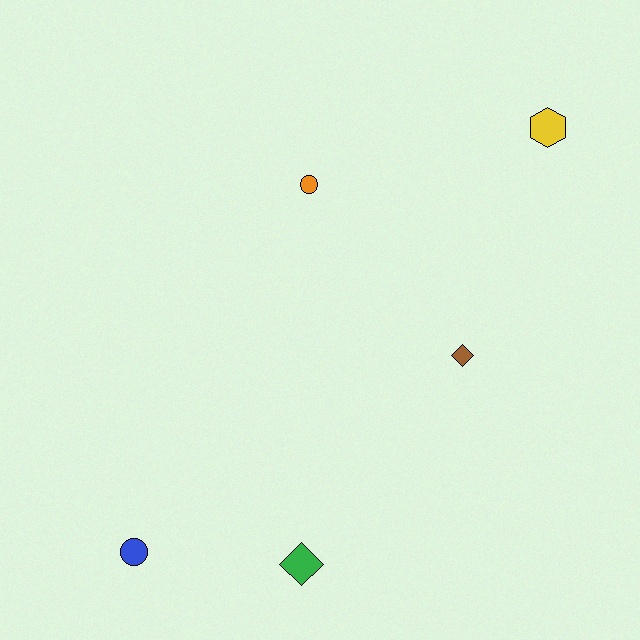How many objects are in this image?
There are 5 objects.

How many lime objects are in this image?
There are no lime objects.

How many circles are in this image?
There are 2 circles.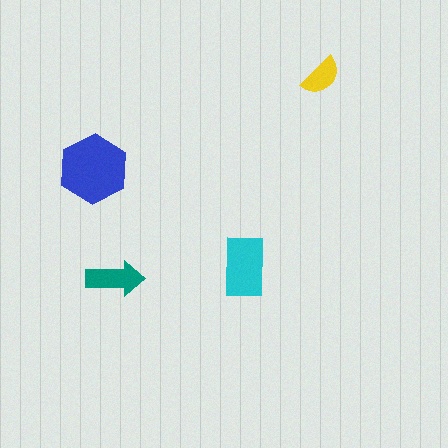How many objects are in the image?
There are 4 objects in the image.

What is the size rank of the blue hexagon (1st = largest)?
1st.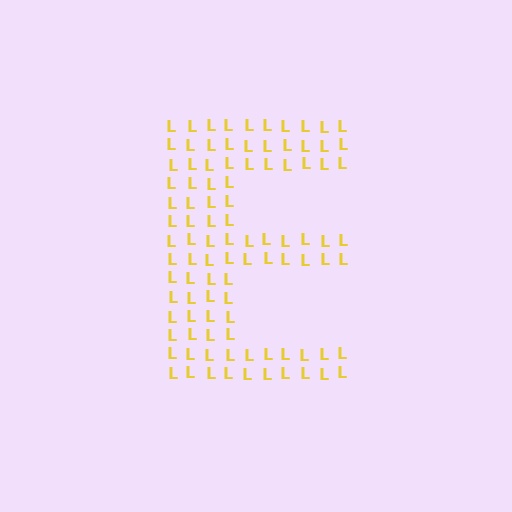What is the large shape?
The large shape is the letter E.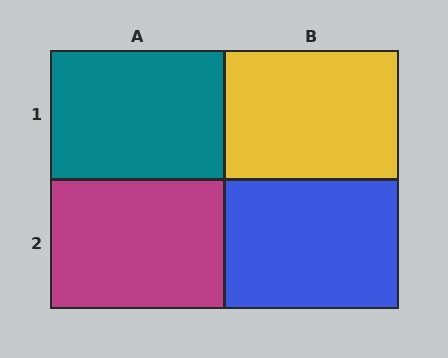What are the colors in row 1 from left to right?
Teal, yellow.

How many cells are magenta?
1 cell is magenta.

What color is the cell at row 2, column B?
Blue.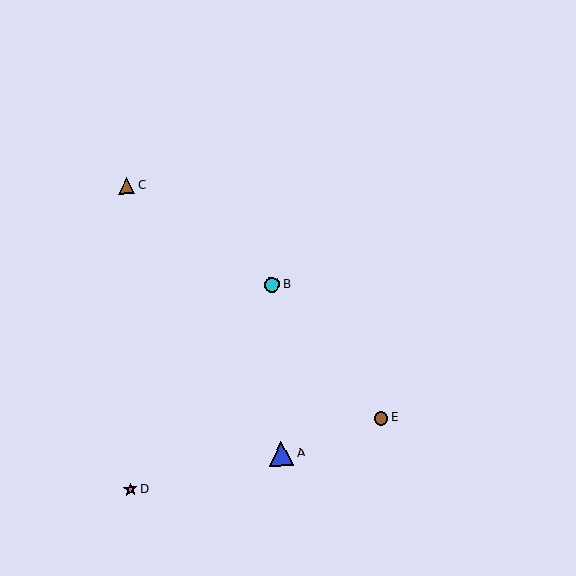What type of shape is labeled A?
Shape A is a blue triangle.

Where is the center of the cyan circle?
The center of the cyan circle is at (272, 285).